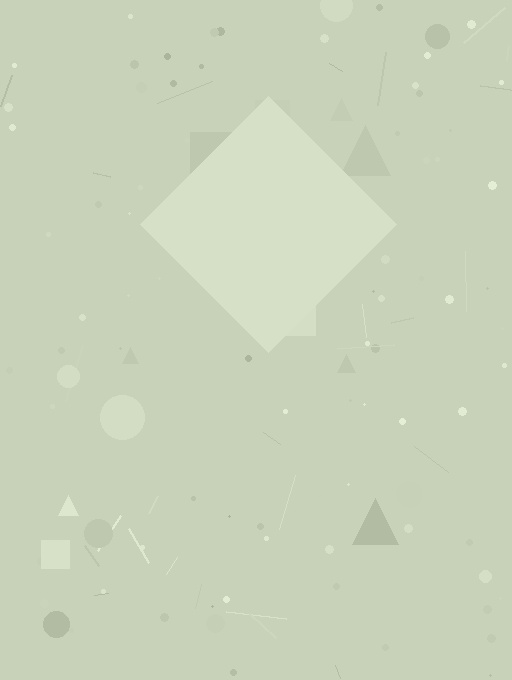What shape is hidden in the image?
A diamond is hidden in the image.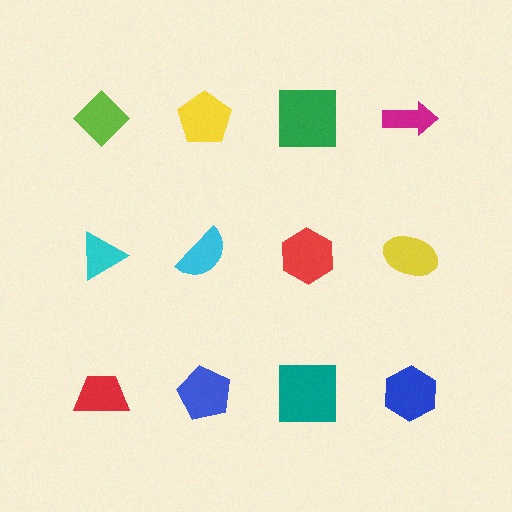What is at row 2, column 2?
A cyan semicircle.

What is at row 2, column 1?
A cyan triangle.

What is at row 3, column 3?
A teal square.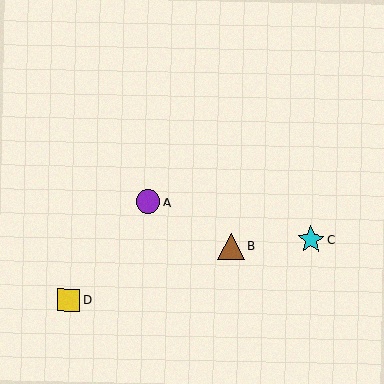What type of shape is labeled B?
Shape B is a brown triangle.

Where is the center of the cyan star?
The center of the cyan star is at (311, 240).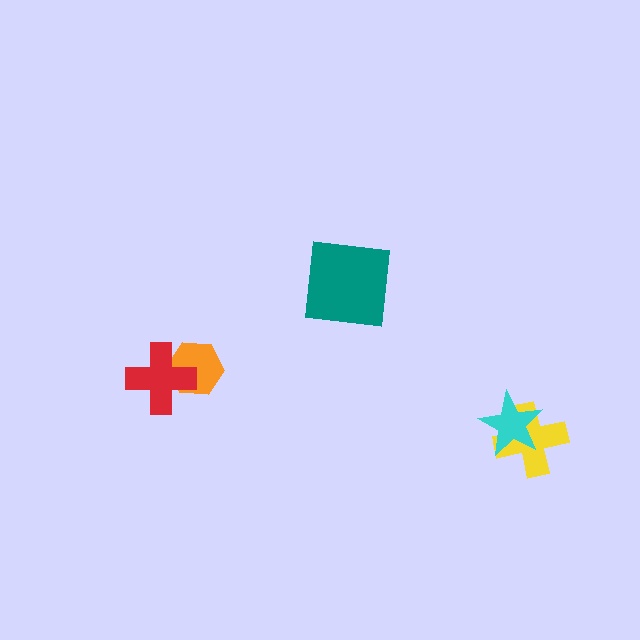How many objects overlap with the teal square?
0 objects overlap with the teal square.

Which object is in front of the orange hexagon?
The red cross is in front of the orange hexagon.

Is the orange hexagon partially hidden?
Yes, it is partially covered by another shape.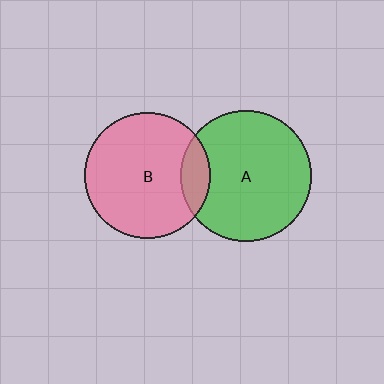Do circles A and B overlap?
Yes.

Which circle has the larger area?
Circle A (green).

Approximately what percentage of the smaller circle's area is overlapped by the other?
Approximately 15%.